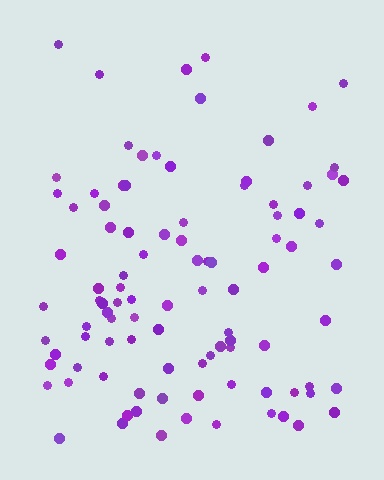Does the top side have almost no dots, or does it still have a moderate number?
Still a moderate number, just noticeably fewer than the bottom.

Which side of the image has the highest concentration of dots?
The bottom.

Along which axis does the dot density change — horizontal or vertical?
Vertical.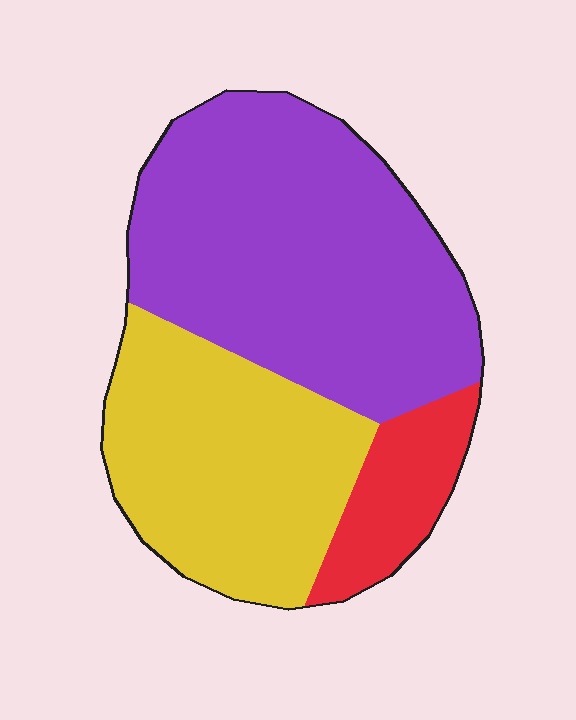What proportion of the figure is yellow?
Yellow covers around 35% of the figure.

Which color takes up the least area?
Red, at roughly 10%.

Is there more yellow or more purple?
Purple.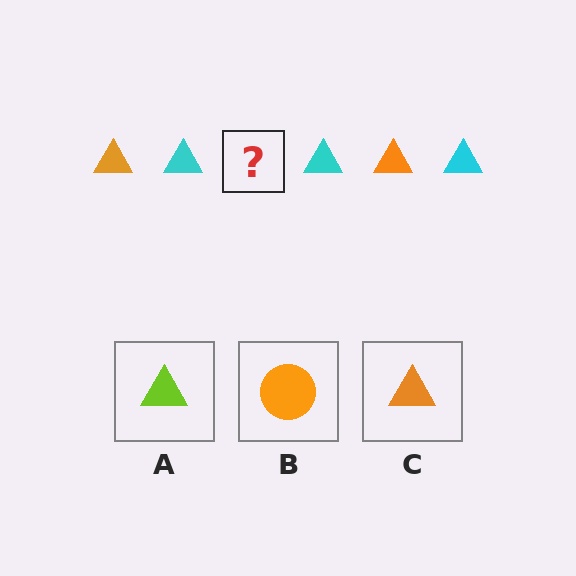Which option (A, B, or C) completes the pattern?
C.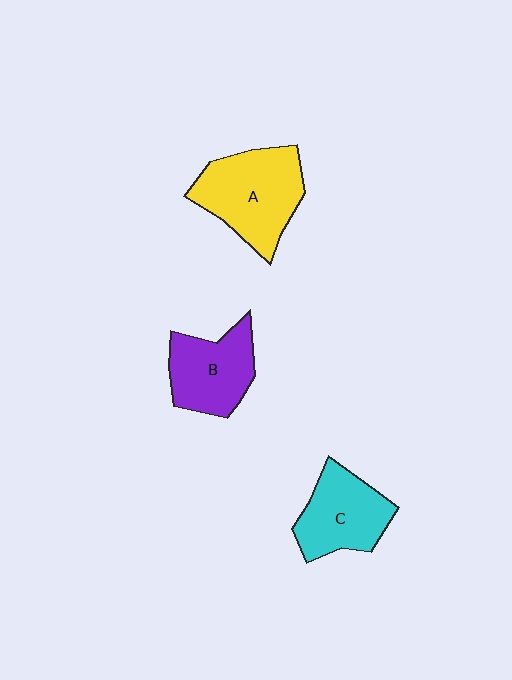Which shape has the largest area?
Shape A (yellow).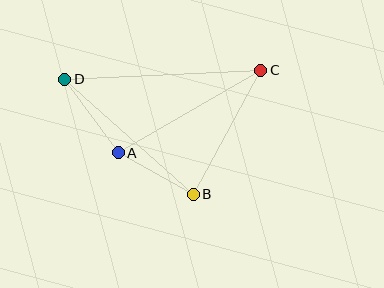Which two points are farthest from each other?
Points C and D are farthest from each other.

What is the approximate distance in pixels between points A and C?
The distance between A and C is approximately 165 pixels.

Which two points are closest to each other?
Points A and B are closest to each other.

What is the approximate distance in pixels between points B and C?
The distance between B and C is approximately 141 pixels.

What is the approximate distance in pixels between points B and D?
The distance between B and D is approximately 172 pixels.